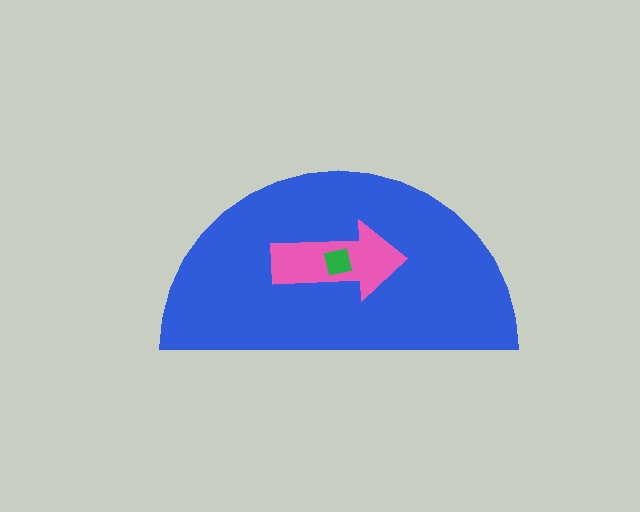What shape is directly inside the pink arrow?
The green square.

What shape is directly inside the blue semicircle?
The pink arrow.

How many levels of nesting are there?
3.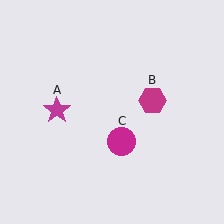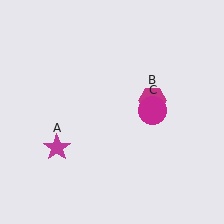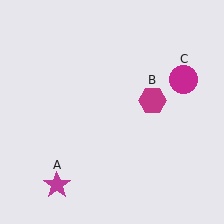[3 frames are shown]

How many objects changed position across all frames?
2 objects changed position: magenta star (object A), magenta circle (object C).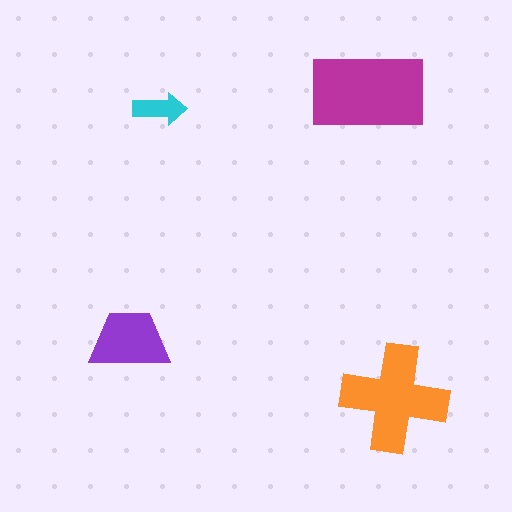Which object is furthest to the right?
The orange cross is rightmost.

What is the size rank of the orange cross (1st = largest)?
2nd.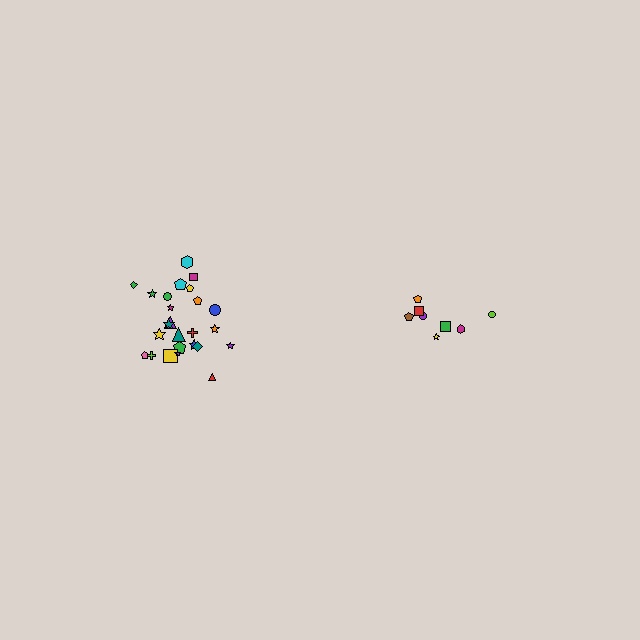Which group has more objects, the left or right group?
The left group.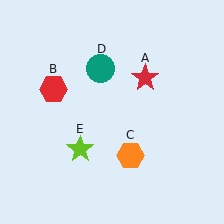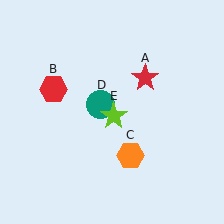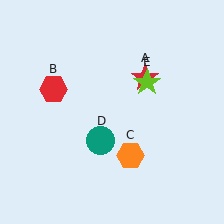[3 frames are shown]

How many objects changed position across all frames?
2 objects changed position: teal circle (object D), lime star (object E).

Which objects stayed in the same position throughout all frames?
Red star (object A) and red hexagon (object B) and orange hexagon (object C) remained stationary.